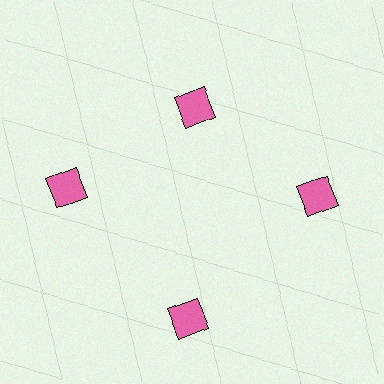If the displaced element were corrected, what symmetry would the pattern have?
It would have 4-fold rotational symmetry — the pattern would map onto itself every 90 degrees.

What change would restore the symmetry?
The symmetry would be restored by moving it outward, back onto the ring so that all 4 squares sit at equal angles and equal distance from the center.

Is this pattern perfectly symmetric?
No. The 4 pink squares are arranged in a ring, but one element near the 12 o'clock position is pulled inward toward the center, breaking the 4-fold rotational symmetry.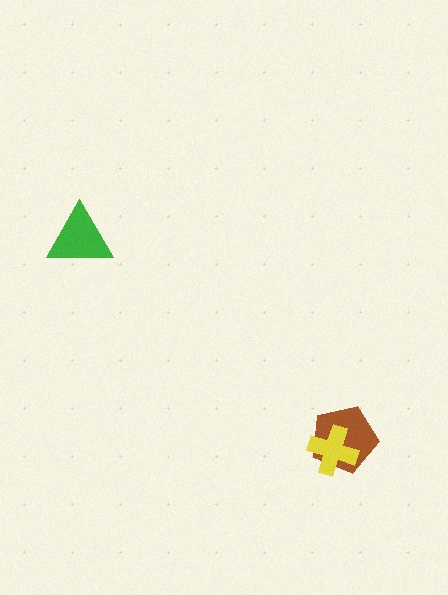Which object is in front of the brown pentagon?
The yellow cross is in front of the brown pentagon.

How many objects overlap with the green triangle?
0 objects overlap with the green triangle.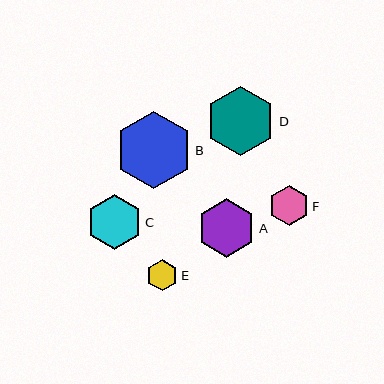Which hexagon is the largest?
Hexagon B is the largest with a size of approximately 77 pixels.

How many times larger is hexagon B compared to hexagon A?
Hexagon B is approximately 1.3 times the size of hexagon A.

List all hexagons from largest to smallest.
From largest to smallest: B, D, A, C, F, E.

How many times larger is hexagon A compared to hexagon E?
Hexagon A is approximately 1.9 times the size of hexagon E.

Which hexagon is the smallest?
Hexagon E is the smallest with a size of approximately 31 pixels.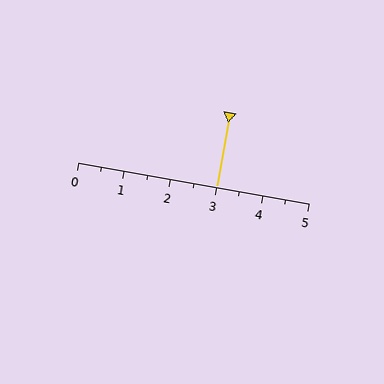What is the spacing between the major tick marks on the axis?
The major ticks are spaced 1 apart.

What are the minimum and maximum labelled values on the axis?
The axis runs from 0 to 5.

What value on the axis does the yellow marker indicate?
The marker indicates approximately 3.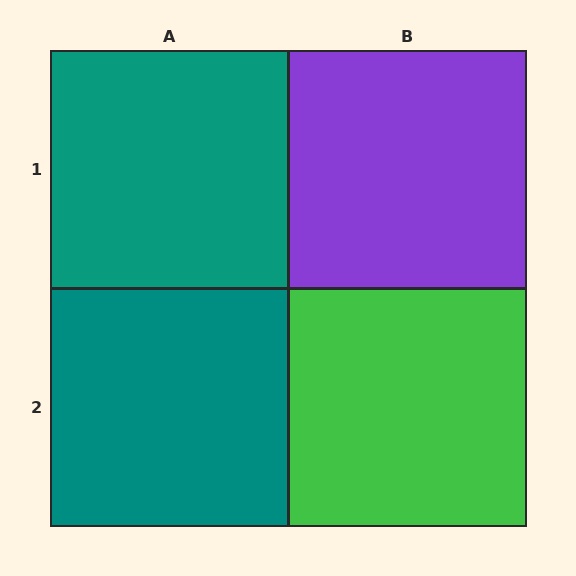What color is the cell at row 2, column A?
Teal.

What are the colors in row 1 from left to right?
Teal, purple.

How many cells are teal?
2 cells are teal.